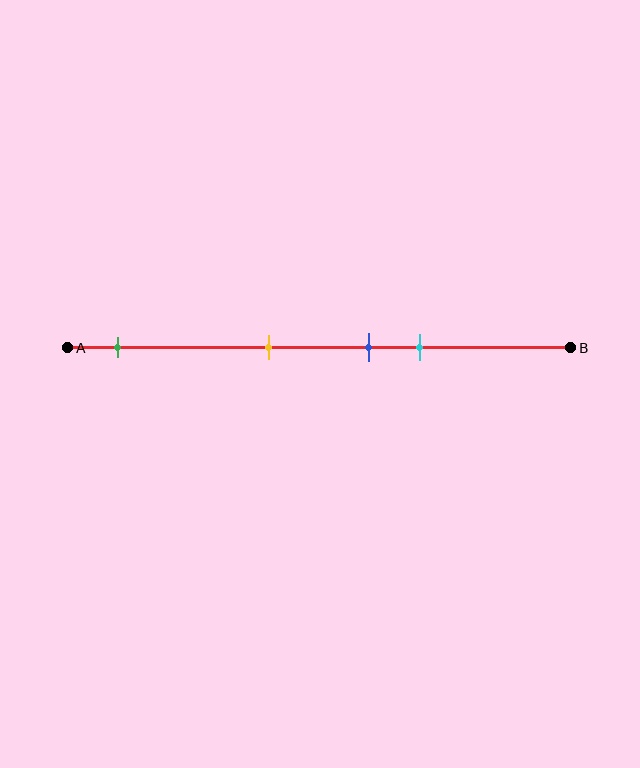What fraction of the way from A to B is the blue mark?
The blue mark is approximately 60% (0.6) of the way from A to B.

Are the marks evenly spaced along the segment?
No, the marks are not evenly spaced.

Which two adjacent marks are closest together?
The blue and cyan marks are the closest adjacent pair.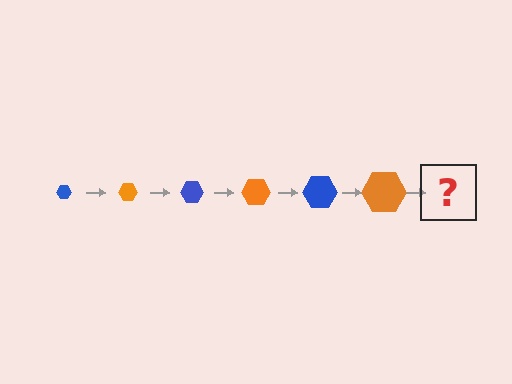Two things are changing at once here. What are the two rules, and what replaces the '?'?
The two rules are that the hexagon grows larger each step and the color cycles through blue and orange. The '?' should be a blue hexagon, larger than the previous one.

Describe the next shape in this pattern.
It should be a blue hexagon, larger than the previous one.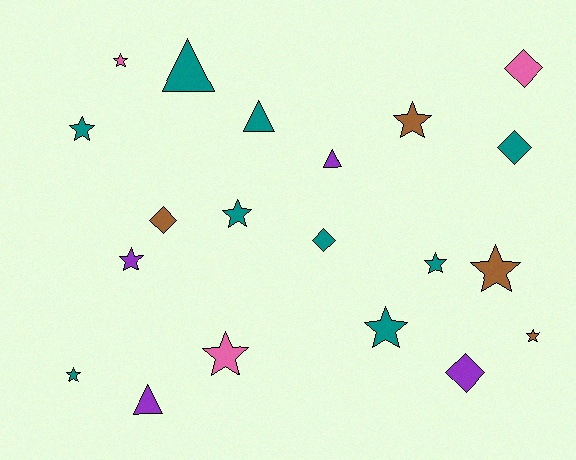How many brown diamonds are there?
There is 1 brown diamond.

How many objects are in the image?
There are 20 objects.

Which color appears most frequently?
Teal, with 9 objects.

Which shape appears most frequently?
Star, with 11 objects.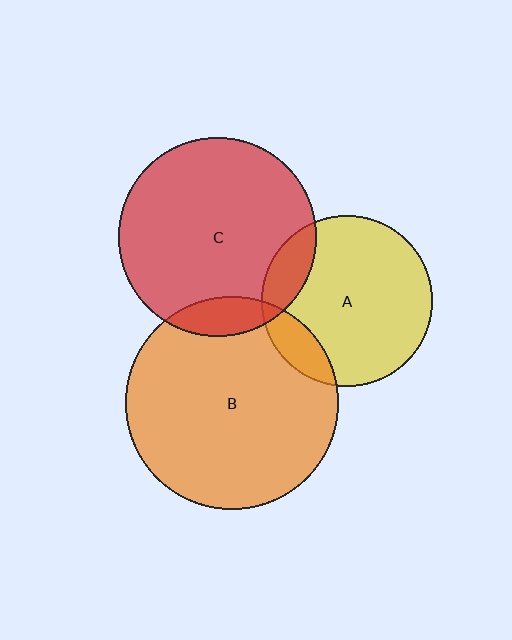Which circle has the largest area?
Circle B (orange).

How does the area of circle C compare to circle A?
Approximately 1.4 times.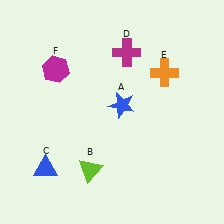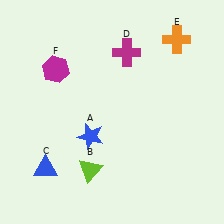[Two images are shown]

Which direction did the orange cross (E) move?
The orange cross (E) moved up.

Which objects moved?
The objects that moved are: the blue star (A), the orange cross (E).